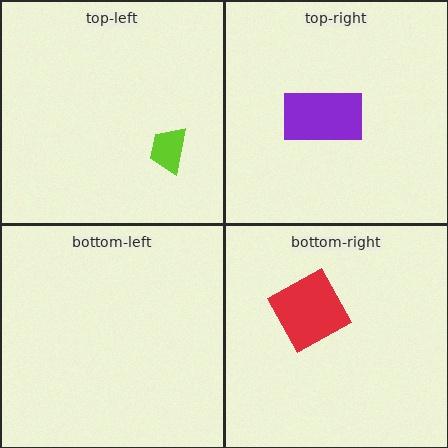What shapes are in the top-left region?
The lime trapezoid.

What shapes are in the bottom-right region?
The red square.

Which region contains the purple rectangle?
The top-right region.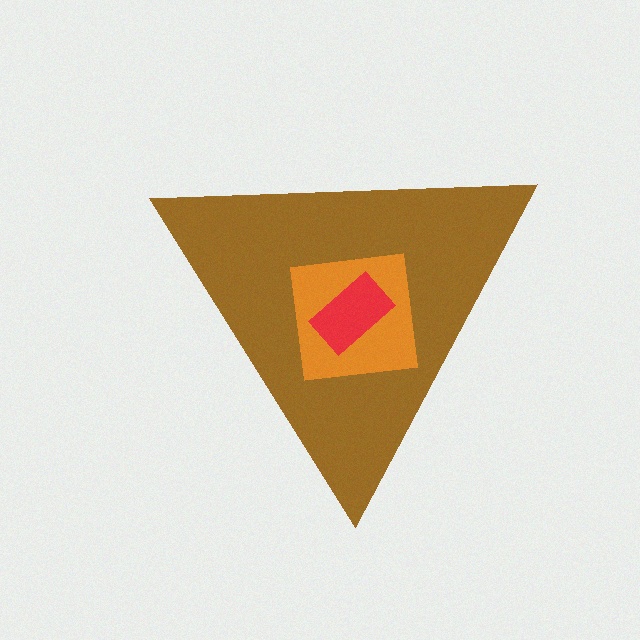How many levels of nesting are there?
3.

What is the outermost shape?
The brown triangle.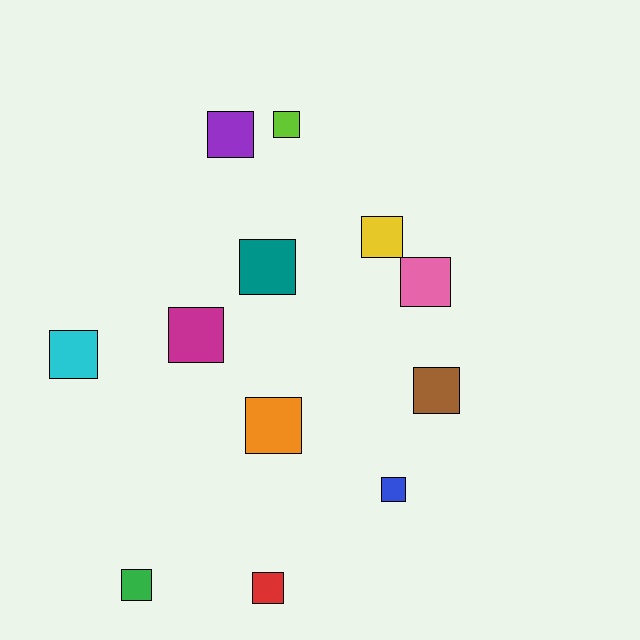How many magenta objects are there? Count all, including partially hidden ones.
There is 1 magenta object.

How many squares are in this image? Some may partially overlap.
There are 12 squares.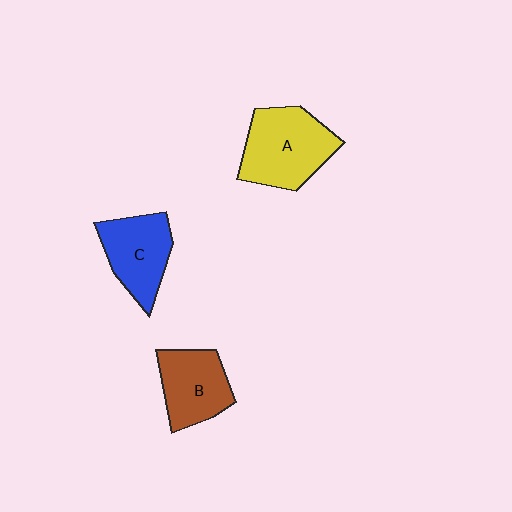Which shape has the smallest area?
Shape B (brown).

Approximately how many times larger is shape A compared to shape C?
Approximately 1.3 times.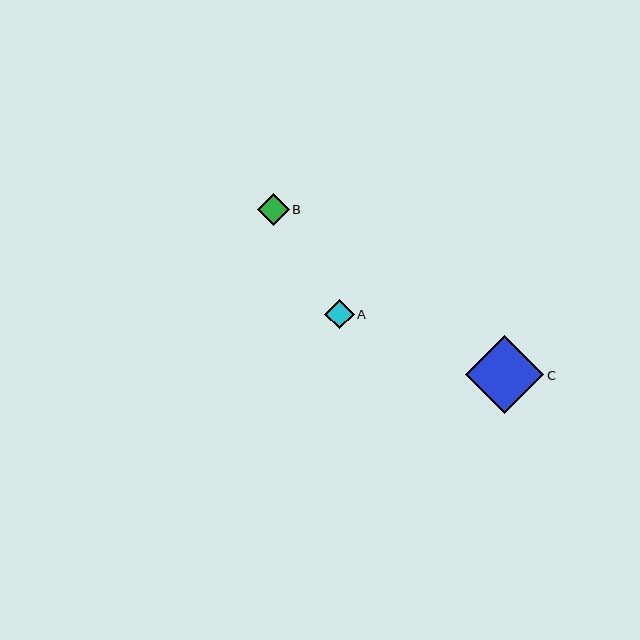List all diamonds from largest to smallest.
From largest to smallest: C, B, A.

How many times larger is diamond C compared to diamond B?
Diamond C is approximately 2.5 times the size of diamond B.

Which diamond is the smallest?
Diamond A is the smallest with a size of approximately 29 pixels.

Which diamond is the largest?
Diamond C is the largest with a size of approximately 78 pixels.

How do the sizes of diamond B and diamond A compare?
Diamond B and diamond A are approximately the same size.